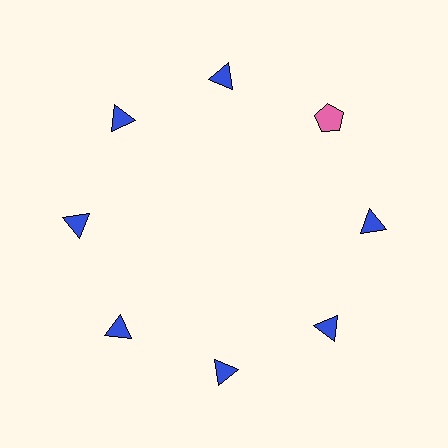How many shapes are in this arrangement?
There are 8 shapes arranged in a ring pattern.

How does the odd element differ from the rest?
It differs in both color (pink instead of blue) and shape (pentagon instead of triangle).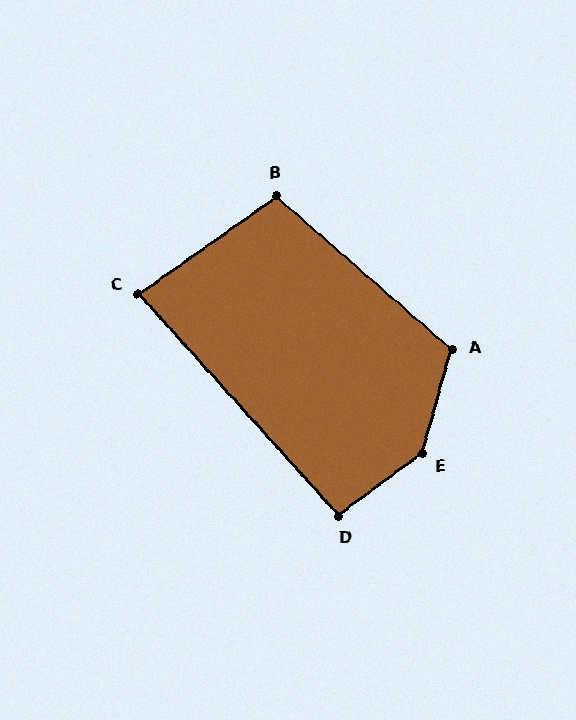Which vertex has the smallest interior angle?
C, at approximately 83 degrees.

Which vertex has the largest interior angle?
E, at approximately 142 degrees.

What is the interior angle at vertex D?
Approximately 96 degrees (obtuse).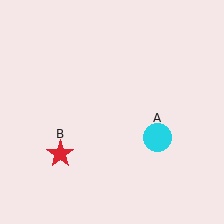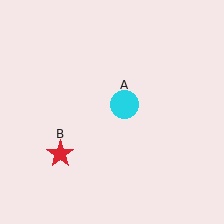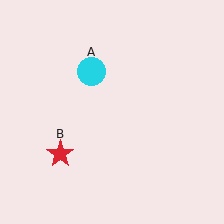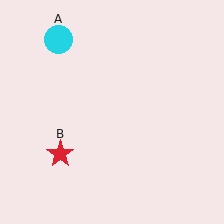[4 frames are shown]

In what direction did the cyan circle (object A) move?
The cyan circle (object A) moved up and to the left.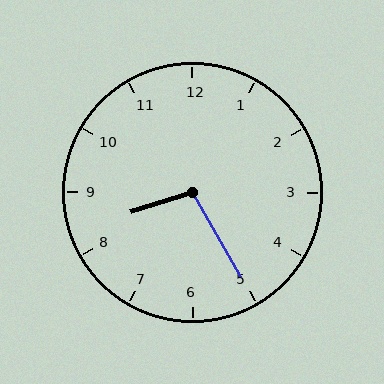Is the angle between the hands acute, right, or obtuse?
It is obtuse.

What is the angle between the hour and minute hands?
Approximately 102 degrees.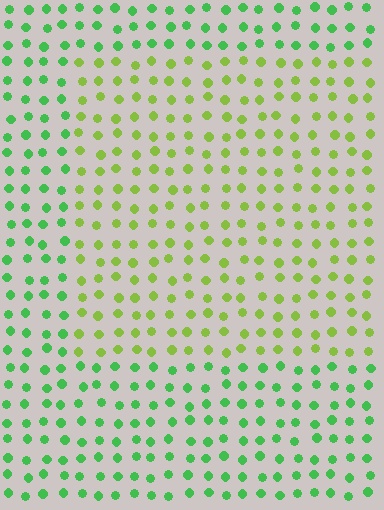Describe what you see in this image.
The image is filled with small green elements in a uniform arrangement. A rectangle-shaped region is visible where the elements are tinted to a slightly different hue, forming a subtle color boundary.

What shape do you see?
I see a rectangle.